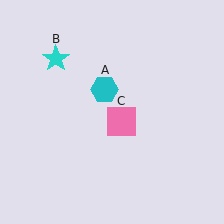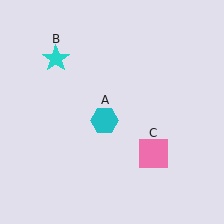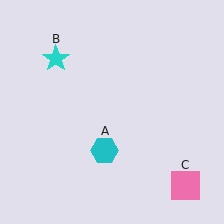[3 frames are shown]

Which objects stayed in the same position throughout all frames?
Cyan star (object B) remained stationary.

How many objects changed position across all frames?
2 objects changed position: cyan hexagon (object A), pink square (object C).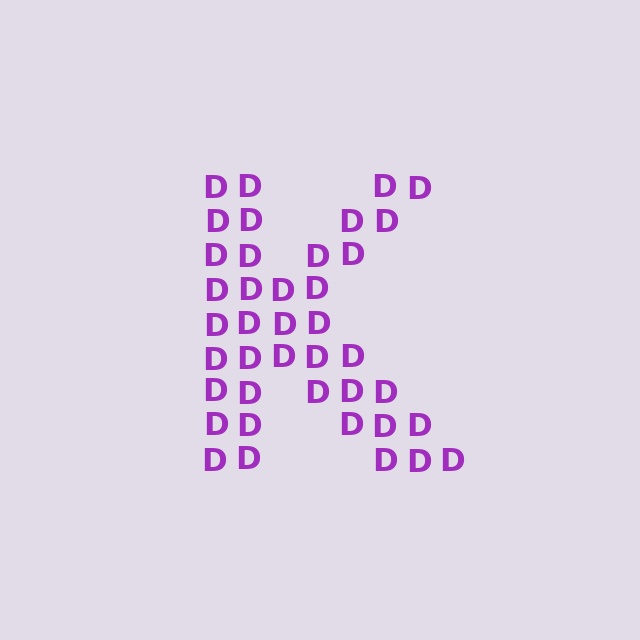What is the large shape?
The large shape is the letter K.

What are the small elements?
The small elements are letter D's.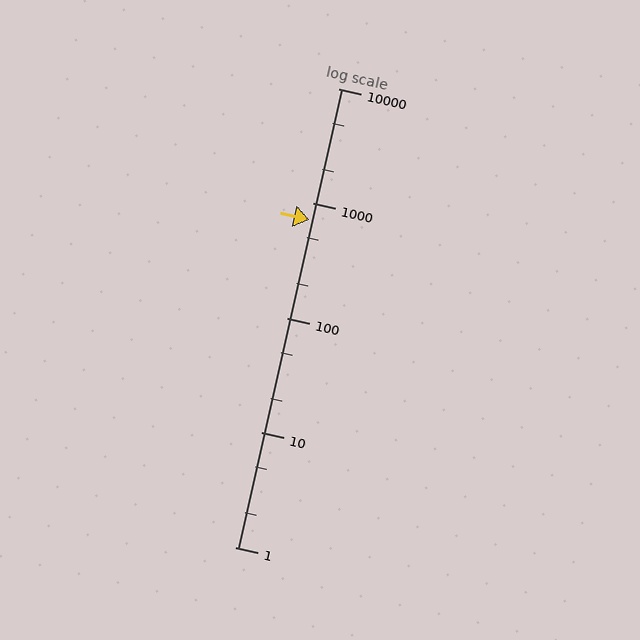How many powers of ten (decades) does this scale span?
The scale spans 4 decades, from 1 to 10000.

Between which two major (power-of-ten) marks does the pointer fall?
The pointer is between 100 and 1000.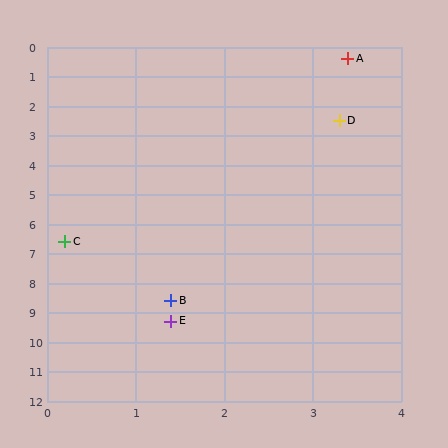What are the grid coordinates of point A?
Point A is at approximately (3.4, 0.4).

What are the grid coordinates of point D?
Point D is at approximately (3.3, 2.5).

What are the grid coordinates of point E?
Point E is at approximately (1.4, 9.3).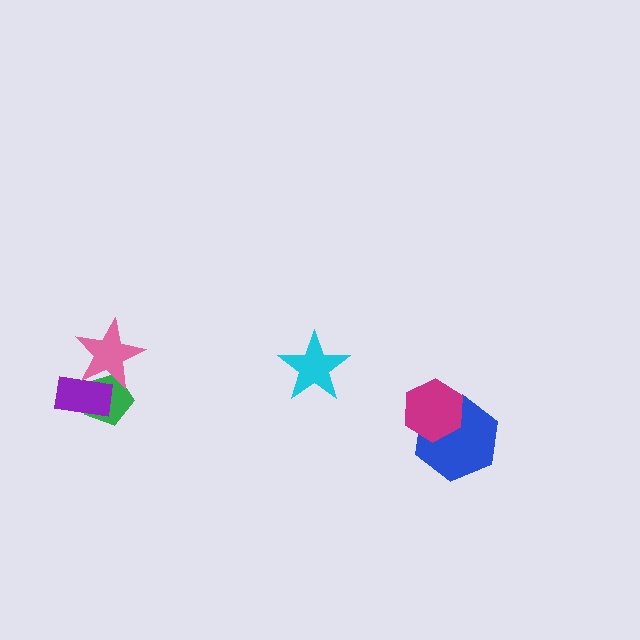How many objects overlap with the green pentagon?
2 objects overlap with the green pentagon.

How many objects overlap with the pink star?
2 objects overlap with the pink star.